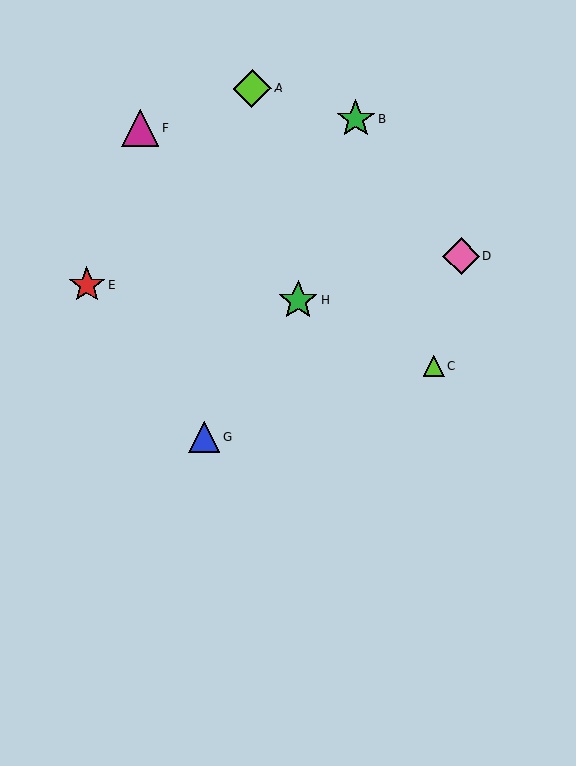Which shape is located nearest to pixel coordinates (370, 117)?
The green star (labeled B) at (356, 119) is nearest to that location.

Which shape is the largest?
The green star (labeled H) is the largest.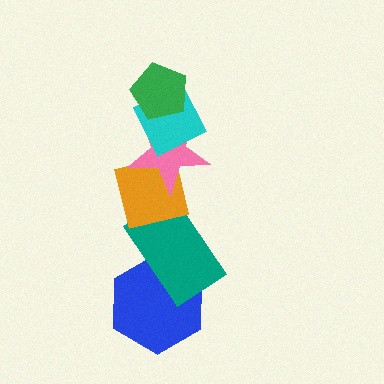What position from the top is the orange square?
The orange square is 4th from the top.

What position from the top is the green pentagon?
The green pentagon is 1st from the top.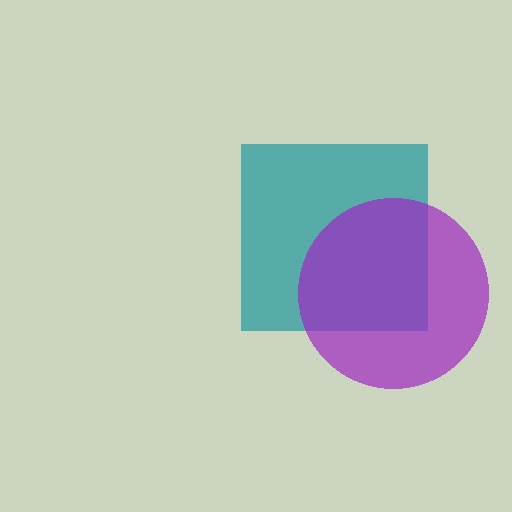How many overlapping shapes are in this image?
There are 2 overlapping shapes in the image.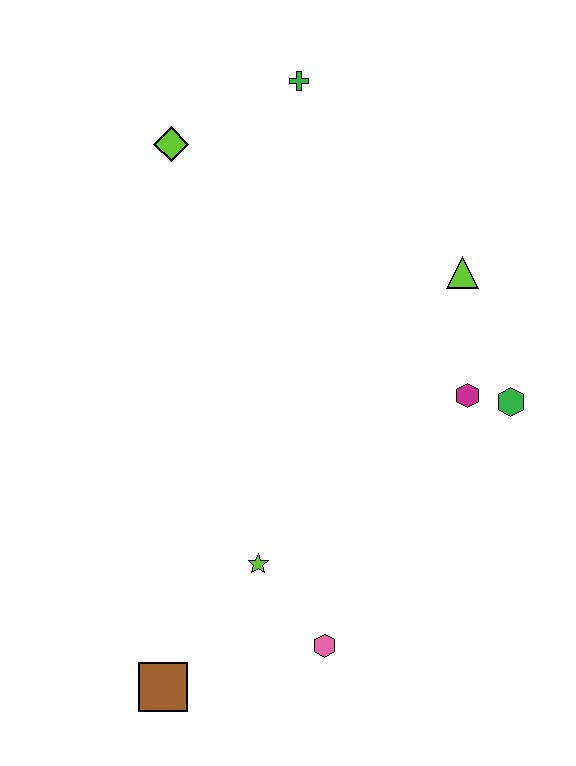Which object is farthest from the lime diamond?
The brown square is farthest from the lime diamond.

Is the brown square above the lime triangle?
No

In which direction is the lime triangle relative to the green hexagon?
The lime triangle is above the green hexagon.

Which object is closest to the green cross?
The lime diamond is closest to the green cross.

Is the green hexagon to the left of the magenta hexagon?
No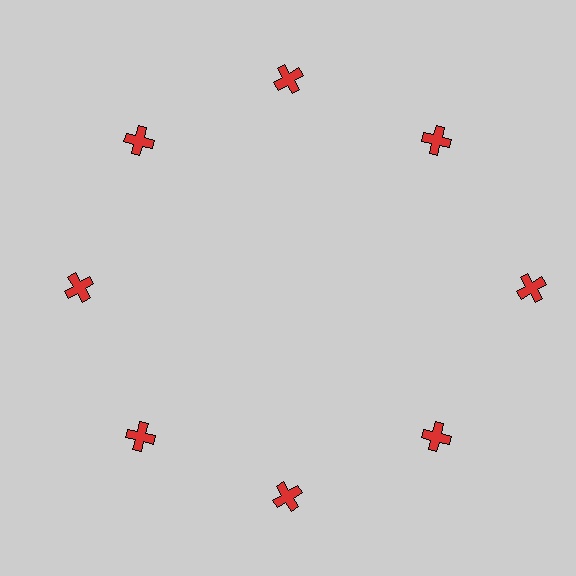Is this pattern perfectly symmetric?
No. The 8 red crosses are arranged in a ring, but one element near the 3 o'clock position is pushed outward from the center, breaking the 8-fold rotational symmetry.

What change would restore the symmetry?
The symmetry would be restored by moving it inward, back onto the ring so that all 8 crosses sit at equal angles and equal distance from the center.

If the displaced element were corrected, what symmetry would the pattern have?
It would have 8-fold rotational symmetry — the pattern would map onto itself every 45 degrees.